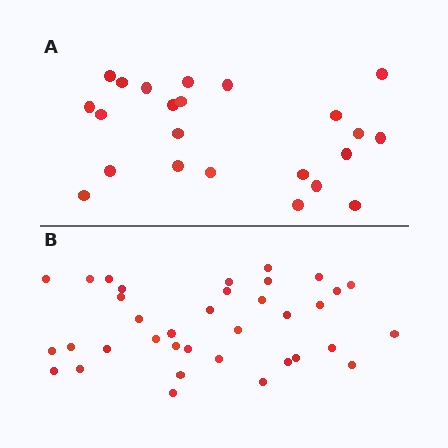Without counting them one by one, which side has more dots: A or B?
Region B (the bottom region) has more dots.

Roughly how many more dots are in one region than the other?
Region B has approximately 15 more dots than region A.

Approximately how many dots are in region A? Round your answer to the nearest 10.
About 20 dots. (The exact count is 23, which rounds to 20.)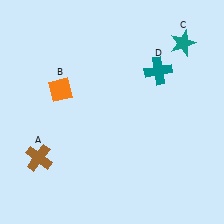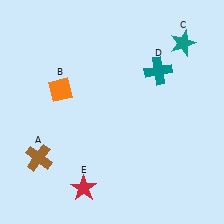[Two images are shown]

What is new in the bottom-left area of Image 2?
A red star (E) was added in the bottom-left area of Image 2.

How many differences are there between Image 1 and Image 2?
There is 1 difference between the two images.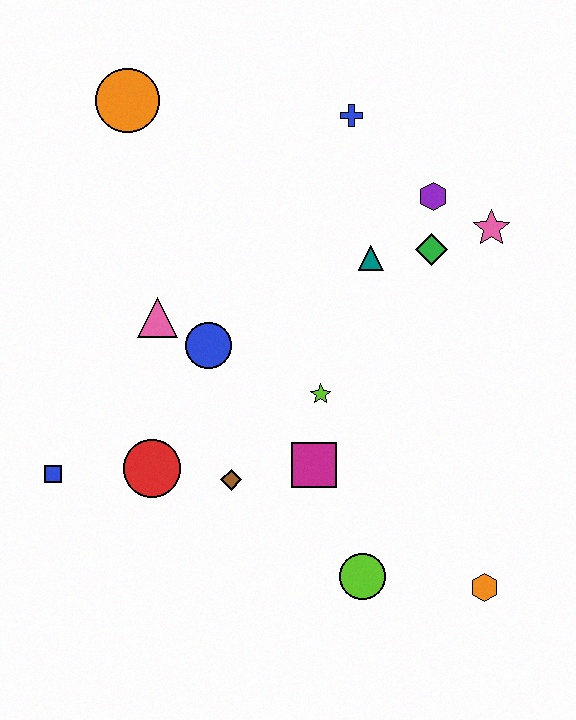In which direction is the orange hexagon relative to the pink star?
The orange hexagon is below the pink star.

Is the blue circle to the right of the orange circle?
Yes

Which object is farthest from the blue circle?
The orange hexagon is farthest from the blue circle.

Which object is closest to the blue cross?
The purple hexagon is closest to the blue cross.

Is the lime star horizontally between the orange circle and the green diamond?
Yes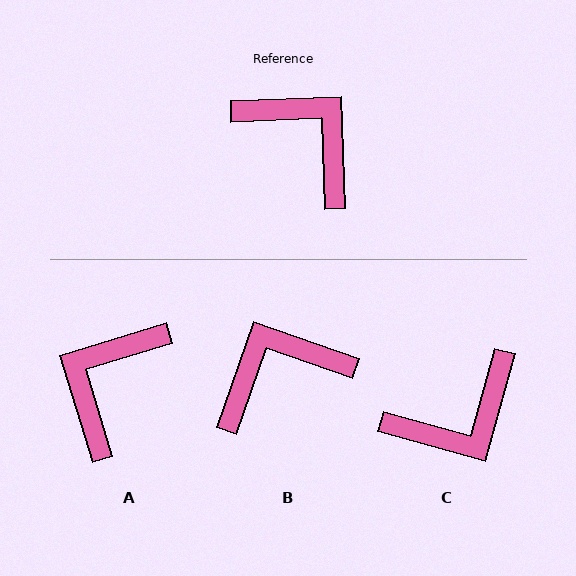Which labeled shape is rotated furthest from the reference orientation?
C, about 107 degrees away.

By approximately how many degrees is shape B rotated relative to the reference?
Approximately 69 degrees counter-clockwise.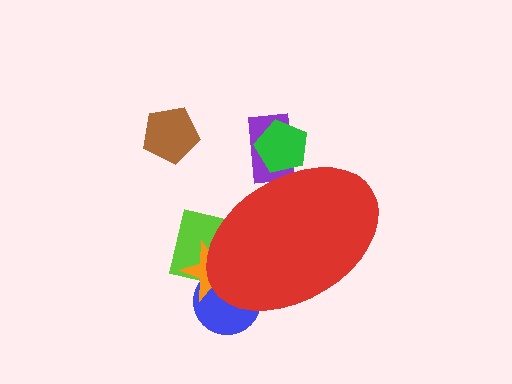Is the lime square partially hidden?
Yes, the lime square is partially hidden behind the red ellipse.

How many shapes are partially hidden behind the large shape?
5 shapes are partially hidden.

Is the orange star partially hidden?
Yes, the orange star is partially hidden behind the red ellipse.